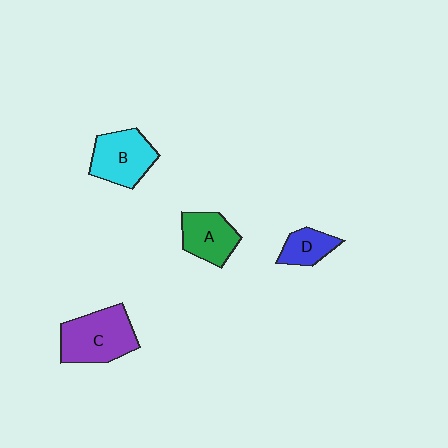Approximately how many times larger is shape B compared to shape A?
Approximately 1.2 times.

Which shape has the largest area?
Shape C (purple).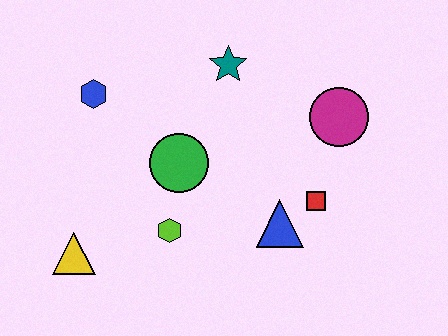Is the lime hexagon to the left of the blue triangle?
Yes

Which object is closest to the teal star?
The green circle is closest to the teal star.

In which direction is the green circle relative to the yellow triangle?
The green circle is to the right of the yellow triangle.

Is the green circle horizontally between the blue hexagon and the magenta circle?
Yes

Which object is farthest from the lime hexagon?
The magenta circle is farthest from the lime hexagon.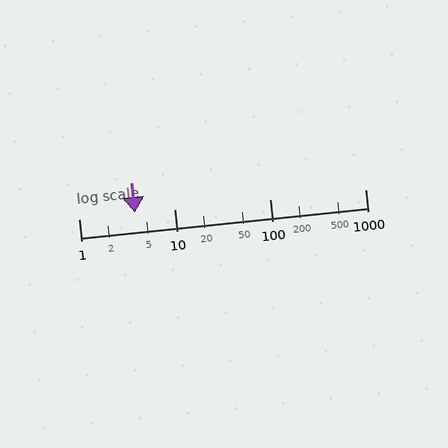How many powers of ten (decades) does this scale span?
The scale spans 3 decades, from 1 to 1000.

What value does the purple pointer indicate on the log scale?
The pointer indicates approximately 3.9.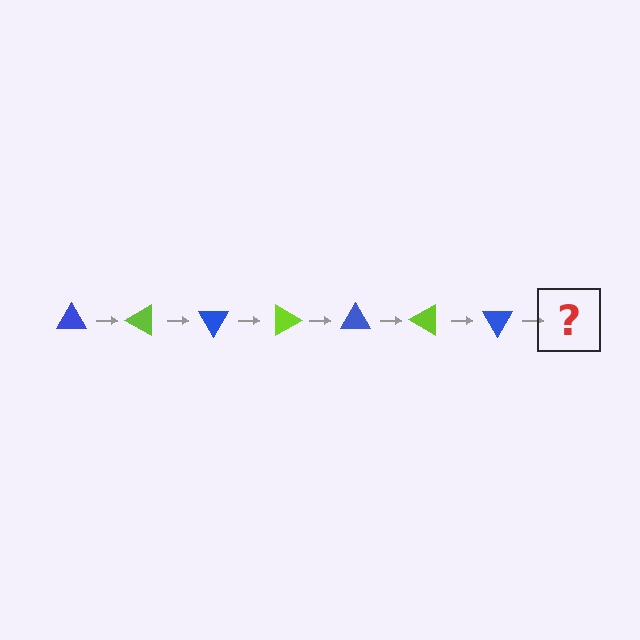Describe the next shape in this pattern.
It should be a lime triangle, rotated 210 degrees from the start.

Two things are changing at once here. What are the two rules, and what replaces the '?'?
The two rules are that it rotates 30 degrees each step and the color cycles through blue and lime. The '?' should be a lime triangle, rotated 210 degrees from the start.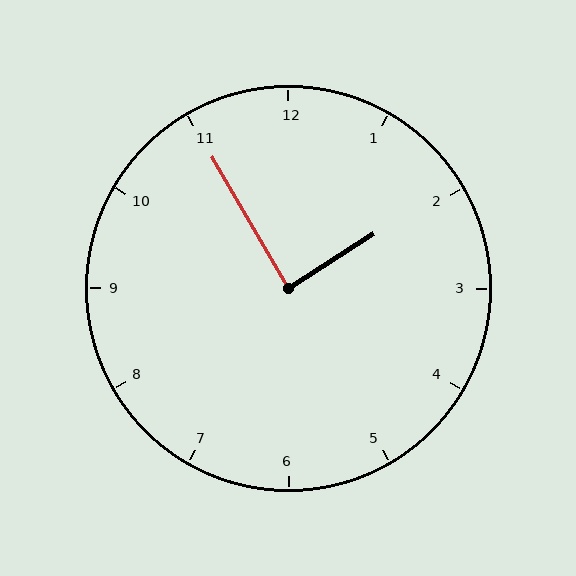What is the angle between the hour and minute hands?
Approximately 88 degrees.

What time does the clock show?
1:55.